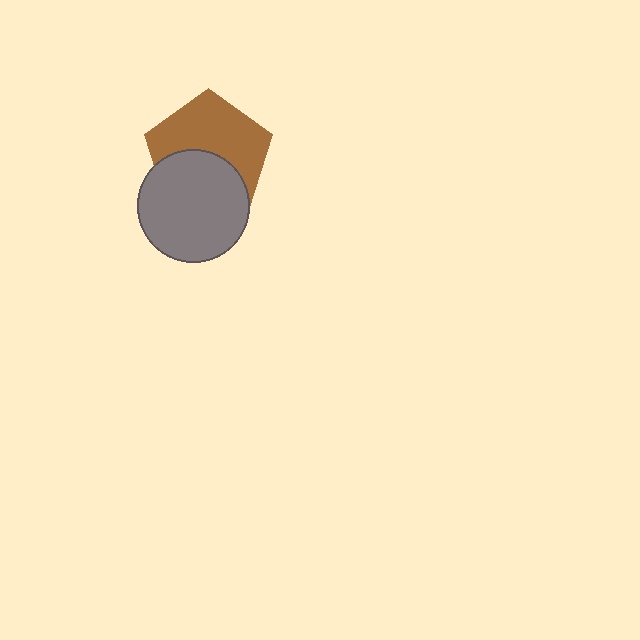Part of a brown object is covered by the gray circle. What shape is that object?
It is a pentagon.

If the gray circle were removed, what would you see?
You would see the complete brown pentagon.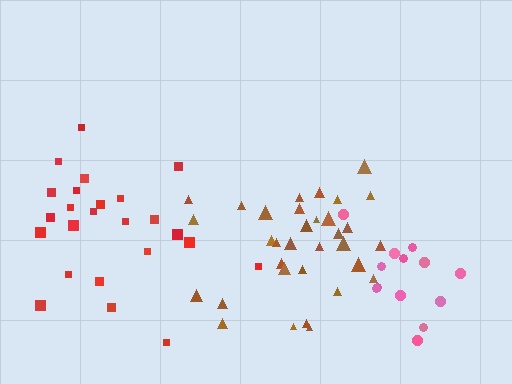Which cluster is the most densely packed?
Pink.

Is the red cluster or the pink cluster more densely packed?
Pink.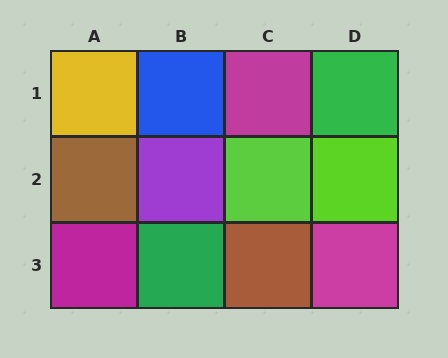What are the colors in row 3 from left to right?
Magenta, green, brown, magenta.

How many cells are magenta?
3 cells are magenta.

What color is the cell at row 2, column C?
Lime.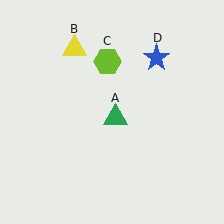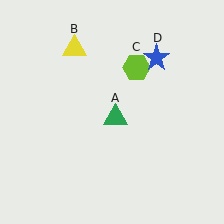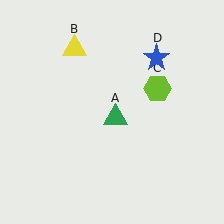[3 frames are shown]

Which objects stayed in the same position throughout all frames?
Green triangle (object A) and yellow triangle (object B) and blue star (object D) remained stationary.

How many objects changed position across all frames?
1 object changed position: lime hexagon (object C).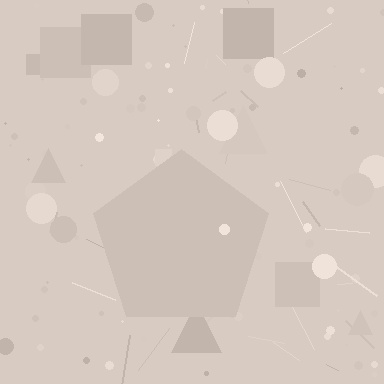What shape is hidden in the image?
A pentagon is hidden in the image.